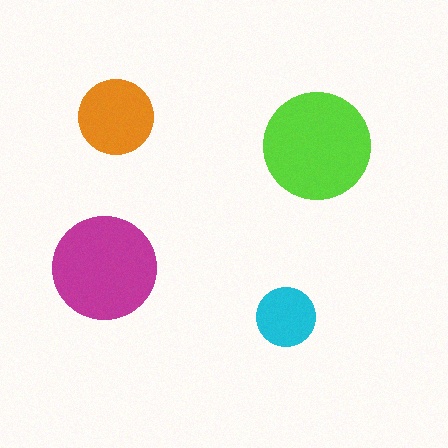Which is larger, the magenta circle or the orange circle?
The magenta one.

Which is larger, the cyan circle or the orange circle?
The orange one.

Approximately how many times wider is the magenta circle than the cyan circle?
About 1.5 times wider.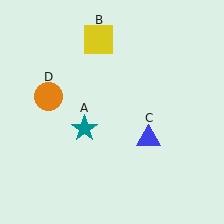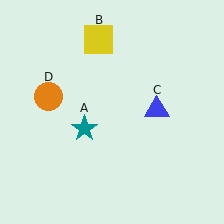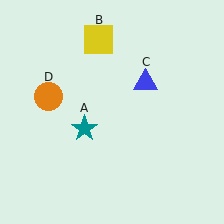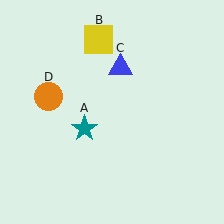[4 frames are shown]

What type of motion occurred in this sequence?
The blue triangle (object C) rotated counterclockwise around the center of the scene.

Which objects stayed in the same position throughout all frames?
Teal star (object A) and yellow square (object B) and orange circle (object D) remained stationary.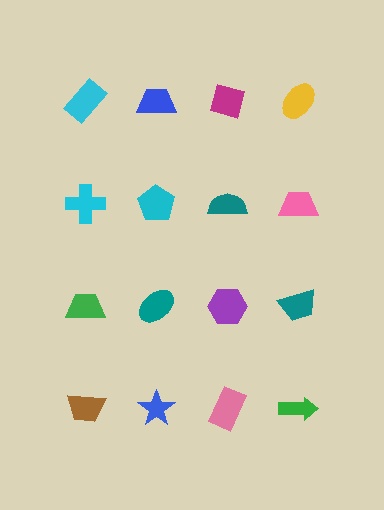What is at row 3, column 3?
A purple hexagon.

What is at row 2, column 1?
A cyan cross.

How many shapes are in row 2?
4 shapes.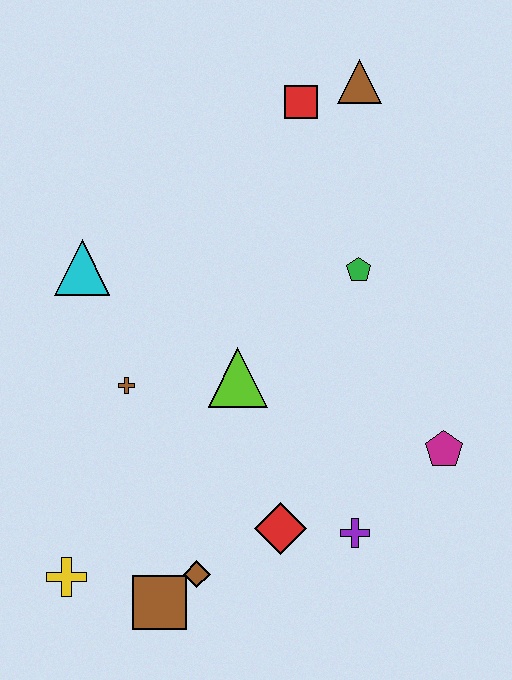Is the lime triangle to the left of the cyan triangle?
No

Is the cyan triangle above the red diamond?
Yes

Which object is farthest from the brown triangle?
The yellow cross is farthest from the brown triangle.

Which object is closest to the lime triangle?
The brown cross is closest to the lime triangle.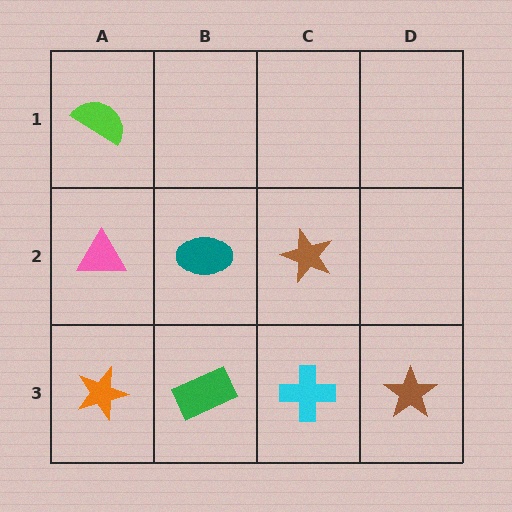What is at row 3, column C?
A cyan cross.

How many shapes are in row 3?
4 shapes.